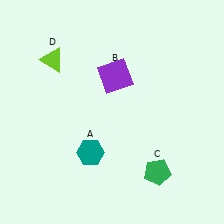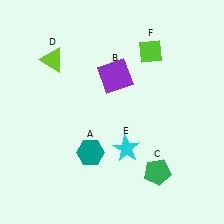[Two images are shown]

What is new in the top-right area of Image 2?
A lime diamond (F) was added in the top-right area of Image 2.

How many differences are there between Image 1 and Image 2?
There are 2 differences between the two images.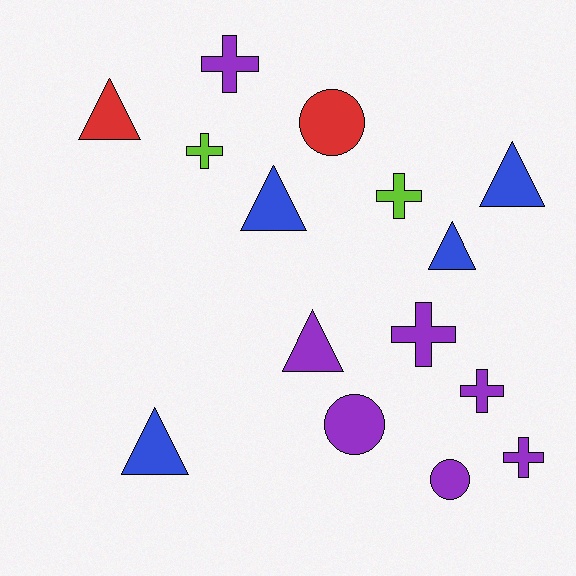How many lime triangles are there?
There are no lime triangles.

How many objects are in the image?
There are 15 objects.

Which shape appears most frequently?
Cross, with 6 objects.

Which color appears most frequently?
Purple, with 7 objects.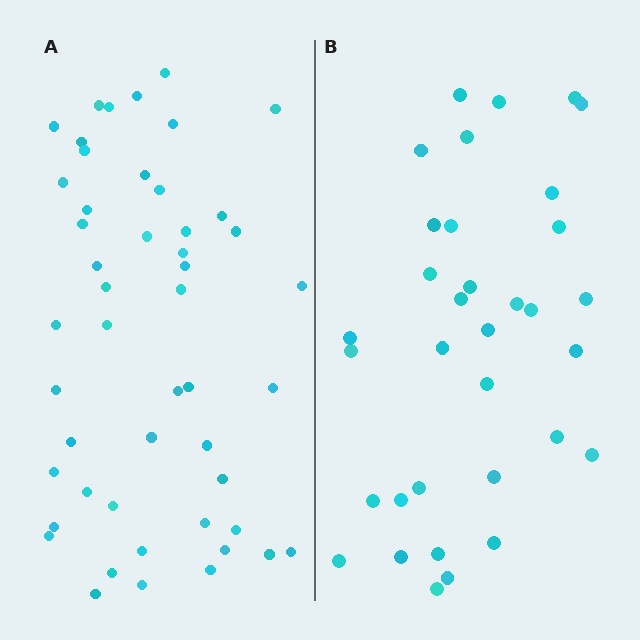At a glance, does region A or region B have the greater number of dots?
Region A (the left region) has more dots.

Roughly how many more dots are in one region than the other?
Region A has approximately 15 more dots than region B.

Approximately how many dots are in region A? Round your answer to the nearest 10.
About 50 dots. (The exact count is 49, which rounds to 50.)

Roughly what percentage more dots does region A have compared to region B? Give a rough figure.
About 45% more.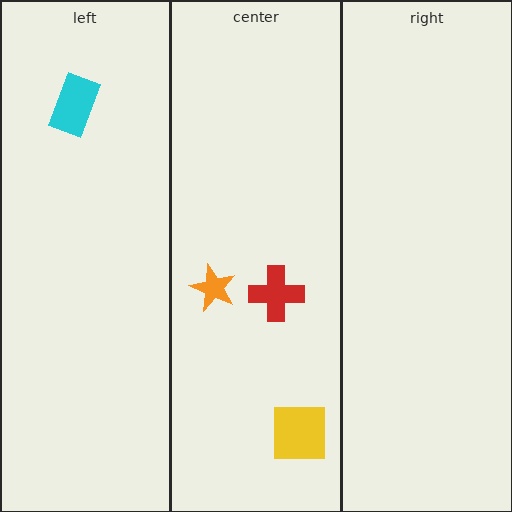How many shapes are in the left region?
1.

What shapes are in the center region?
The yellow square, the orange star, the red cross.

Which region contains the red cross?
The center region.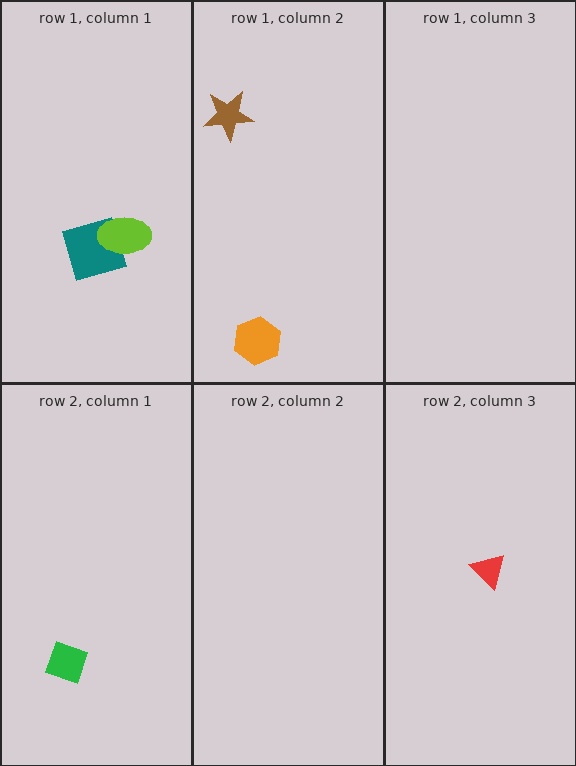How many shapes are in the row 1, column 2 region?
2.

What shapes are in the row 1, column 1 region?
The teal square, the lime ellipse.